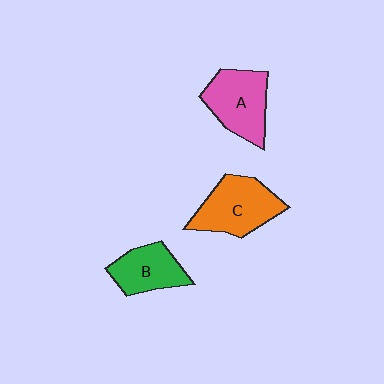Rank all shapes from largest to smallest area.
From largest to smallest: C (orange), A (pink), B (green).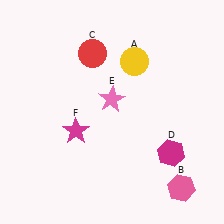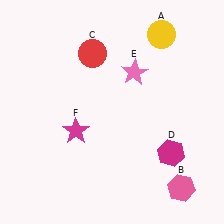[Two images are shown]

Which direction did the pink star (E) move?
The pink star (E) moved up.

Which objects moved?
The objects that moved are: the yellow circle (A), the pink star (E).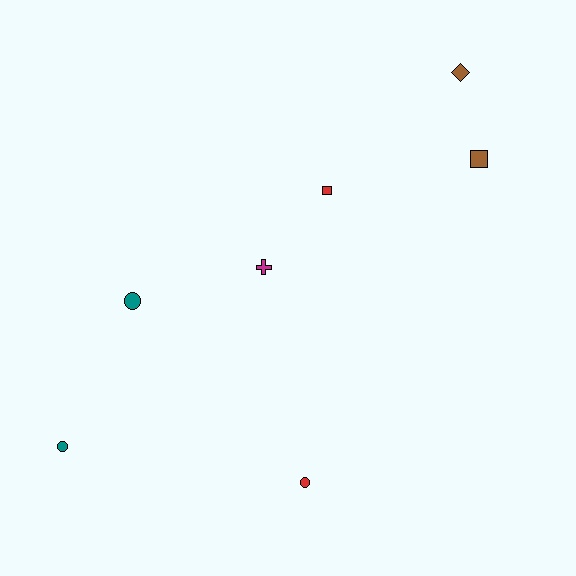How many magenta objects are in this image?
There is 1 magenta object.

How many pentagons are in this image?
There are no pentagons.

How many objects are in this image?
There are 7 objects.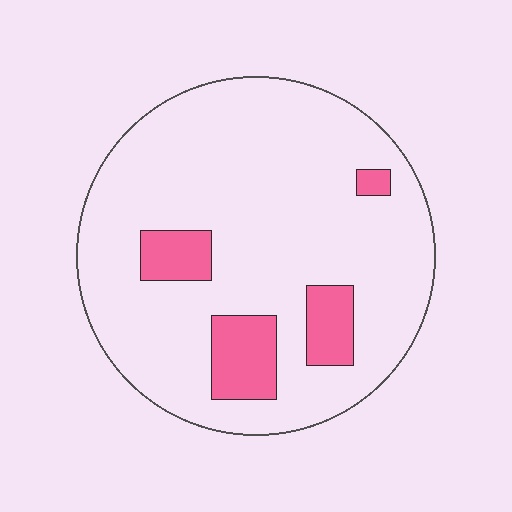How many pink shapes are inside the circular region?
4.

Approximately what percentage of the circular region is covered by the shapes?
Approximately 15%.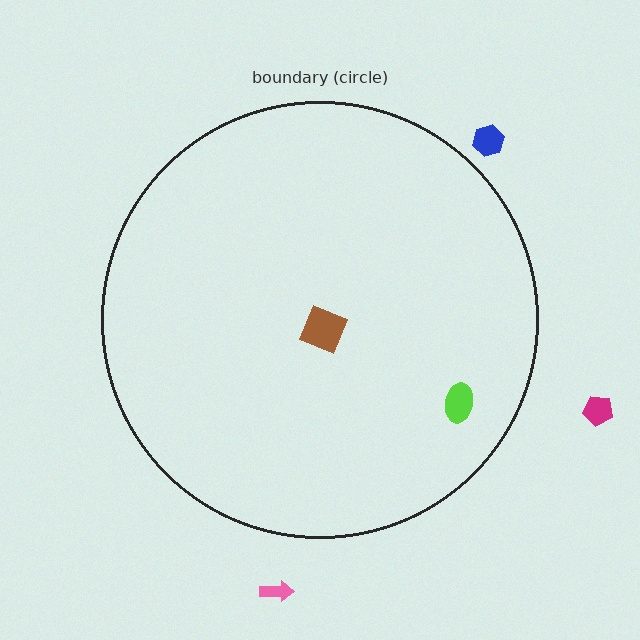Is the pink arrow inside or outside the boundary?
Outside.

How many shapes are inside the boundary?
2 inside, 3 outside.